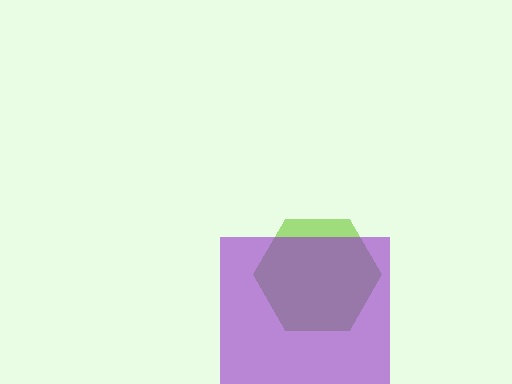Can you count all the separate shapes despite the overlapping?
Yes, there are 2 separate shapes.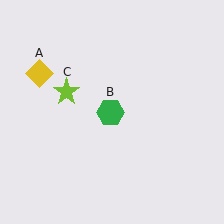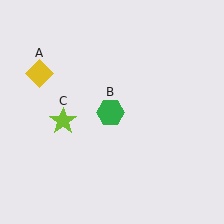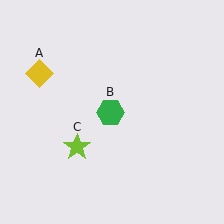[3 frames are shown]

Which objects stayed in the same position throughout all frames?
Yellow diamond (object A) and green hexagon (object B) remained stationary.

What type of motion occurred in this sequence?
The lime star (object C) rotated counterclockwise around the center of the scene.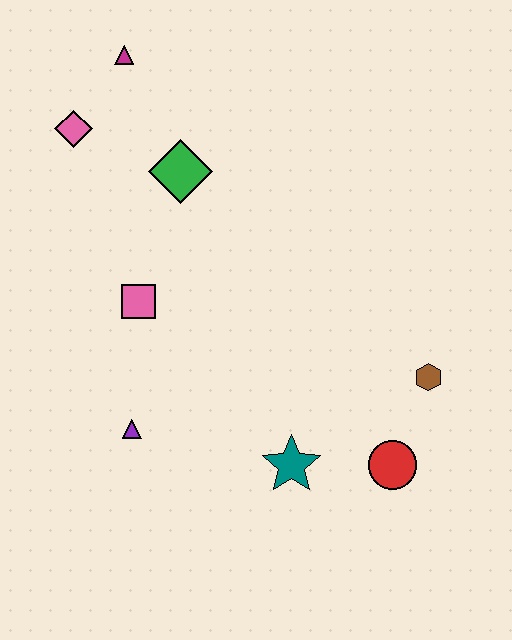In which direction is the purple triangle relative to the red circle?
The purple triangle is to the left of the red circle.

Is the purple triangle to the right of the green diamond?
No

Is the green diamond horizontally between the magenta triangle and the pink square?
No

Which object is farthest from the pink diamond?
The red circle is farthest from the pink diamond.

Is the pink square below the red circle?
No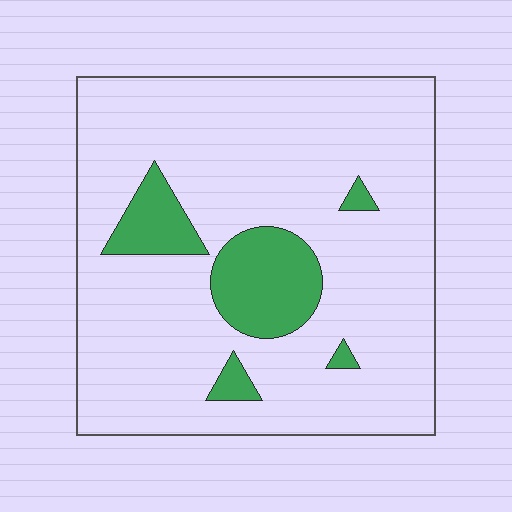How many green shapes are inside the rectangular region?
5.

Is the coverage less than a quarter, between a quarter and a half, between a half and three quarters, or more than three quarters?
Less than a quarter.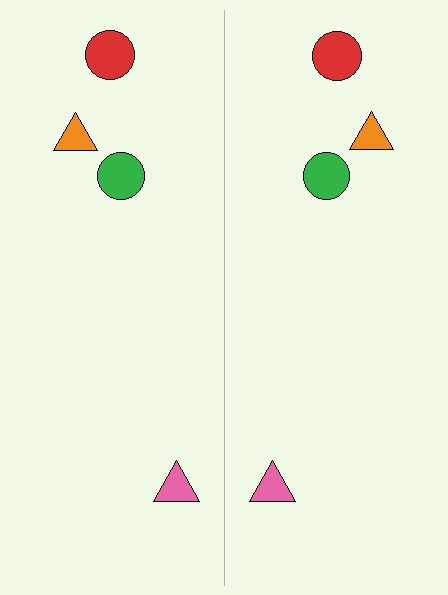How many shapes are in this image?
There are 8 shapes in this image.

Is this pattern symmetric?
Yes, this pattern has bilateral (reflection) symmetry.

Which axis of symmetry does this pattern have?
The pattern has a vertical axis of symmetry running through the center of the image.